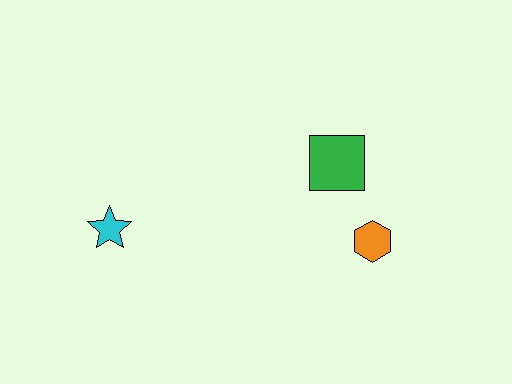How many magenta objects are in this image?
There are no magenta objects.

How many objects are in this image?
There are 3 objects.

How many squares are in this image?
There is 1 square.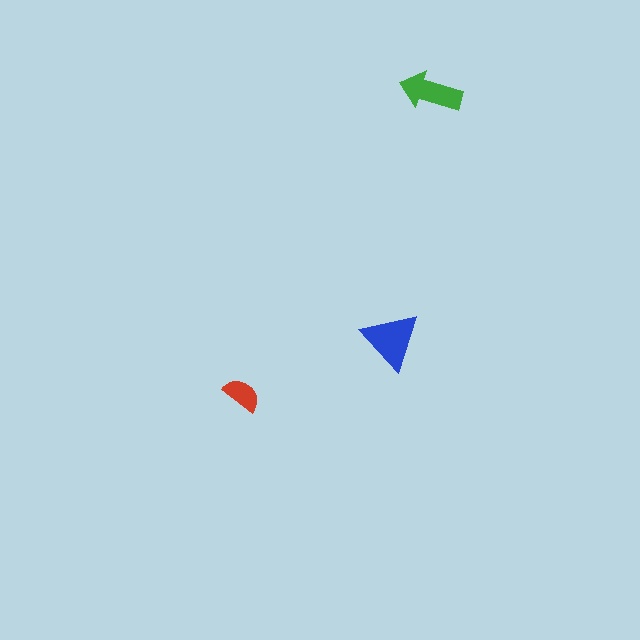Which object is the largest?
The blue triangle.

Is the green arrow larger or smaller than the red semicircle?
Larger.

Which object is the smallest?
The red semicircle.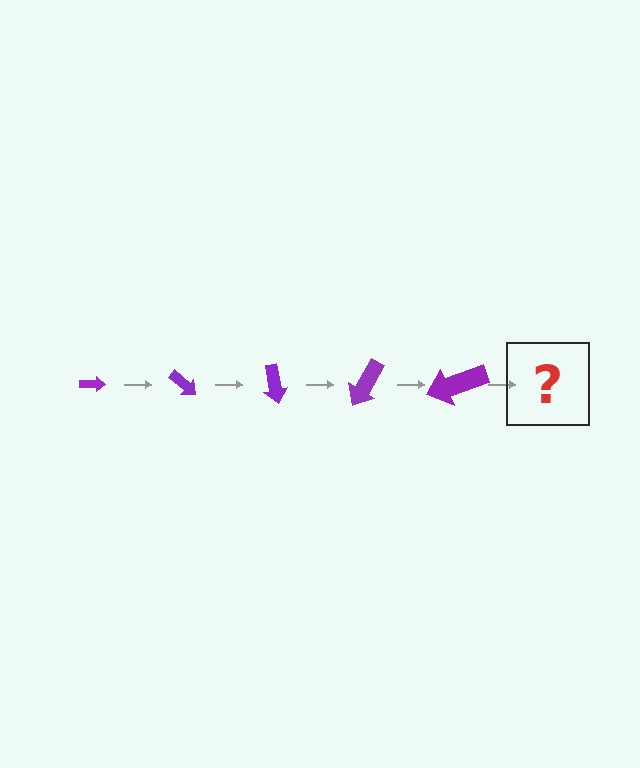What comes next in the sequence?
The next element should be an arrow, larger than the previous one and rotated 200 degrees from the start.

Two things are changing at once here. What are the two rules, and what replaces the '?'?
The two rules are that the arrow grows larger each step and it rotates 40 degrees each step. The '?' should be an arrow, larger than the previous one and rotated 200 degrees from the start.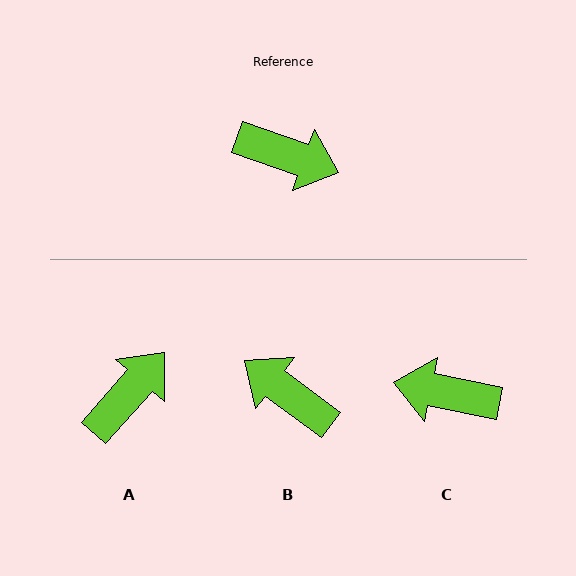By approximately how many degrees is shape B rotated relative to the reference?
Approximately 163 degrees counter-clockwise.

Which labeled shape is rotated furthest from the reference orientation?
C, about 172 degrees away.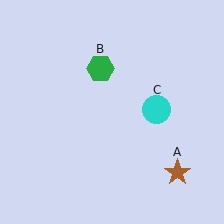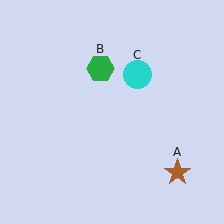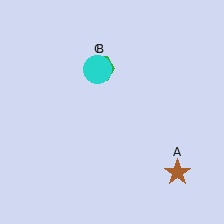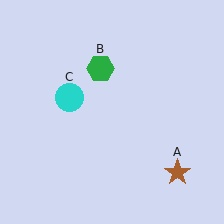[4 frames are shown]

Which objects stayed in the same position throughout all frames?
Brown star (object A) and green hexagon (object B) remained stationary.